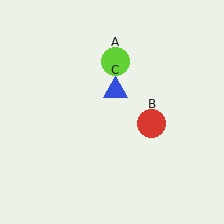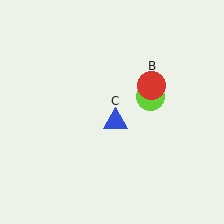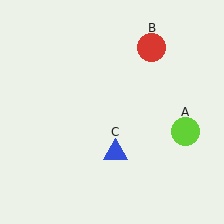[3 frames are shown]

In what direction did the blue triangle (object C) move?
The blue triangle (object C) moved down.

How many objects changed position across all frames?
3 objects changed position: lime circle (object A), red circle (object B), blue triangle (object C).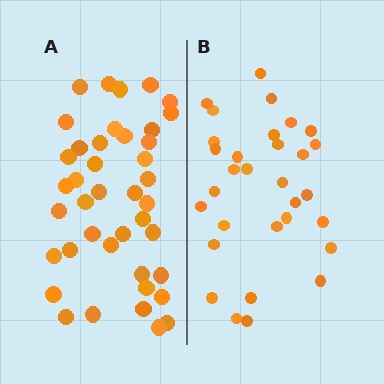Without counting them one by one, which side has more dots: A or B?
Region A (the left region) has more dots.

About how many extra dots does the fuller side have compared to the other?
Region A has roughly 10 or so more dots than region B.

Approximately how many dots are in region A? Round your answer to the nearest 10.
About 40 dots. (The exact count is 41, which rounds to 40.)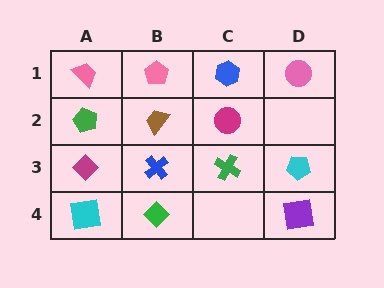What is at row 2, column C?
A magenta circle.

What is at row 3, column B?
A blue cross.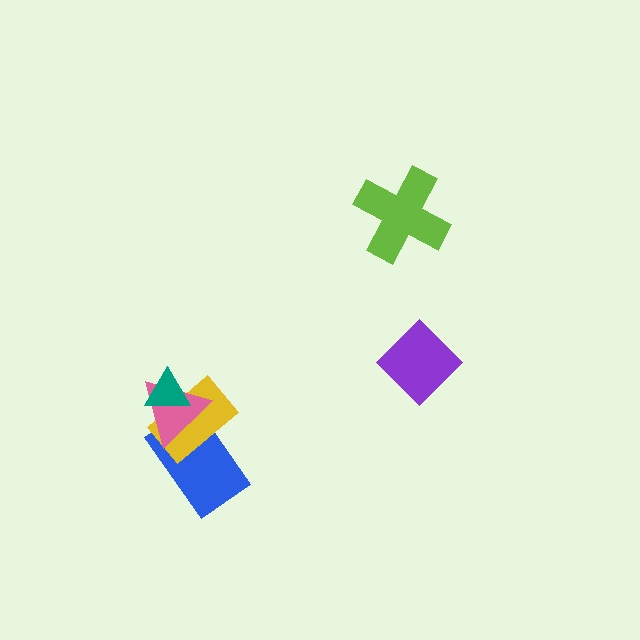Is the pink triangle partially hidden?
Yes, it is partially covered by another shape.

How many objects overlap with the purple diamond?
0 objects overlap with the purple diamond.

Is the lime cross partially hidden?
No, no other shape covers it.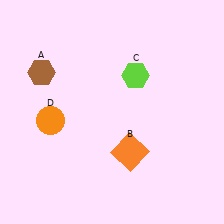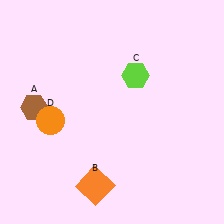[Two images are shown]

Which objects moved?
The objects that moved are: the brown hexagon (A), the orange square (B).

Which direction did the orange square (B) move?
The orange square (B) moved left.